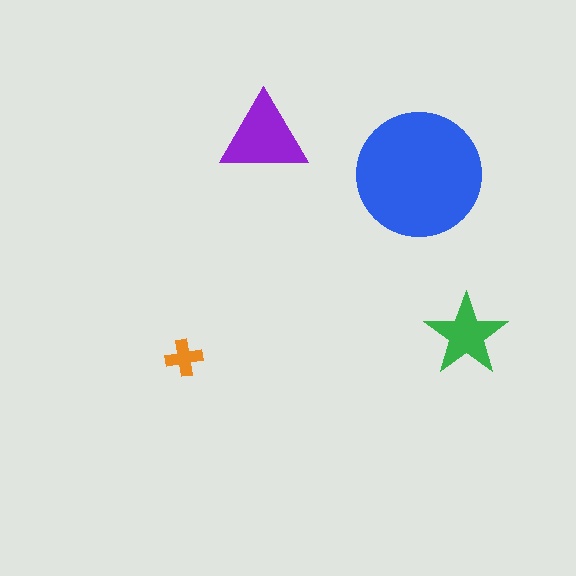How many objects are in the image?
There are 4 objects in the image.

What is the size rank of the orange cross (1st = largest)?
4th.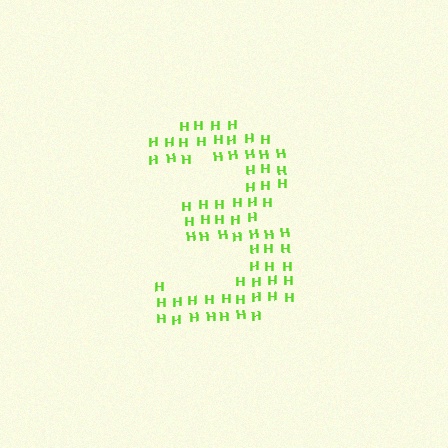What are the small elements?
The small elements are letter H's.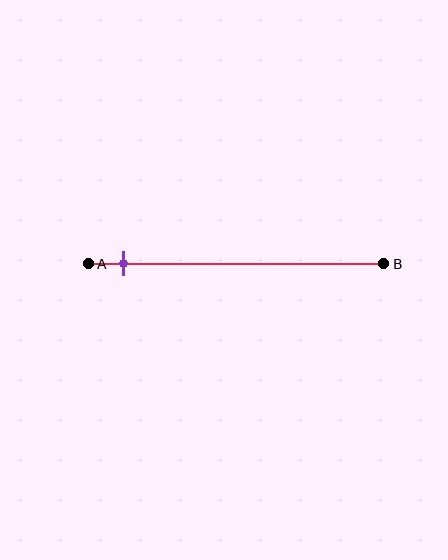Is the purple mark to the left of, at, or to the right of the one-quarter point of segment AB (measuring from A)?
The purple mark is to the left of the one-quarter point of segment AB.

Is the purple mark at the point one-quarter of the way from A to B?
No, the mark is at about 10% from A, not at the 25% one-quarter point.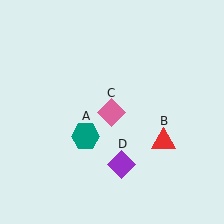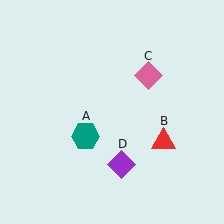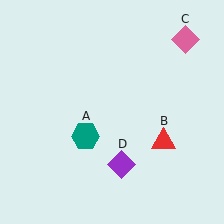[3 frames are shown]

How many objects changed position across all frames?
1 object changed position: pink diamond (object C).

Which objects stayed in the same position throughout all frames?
Teal hexagon (object A) and red triangle (object B) and purple diamond (object D) remained stationary.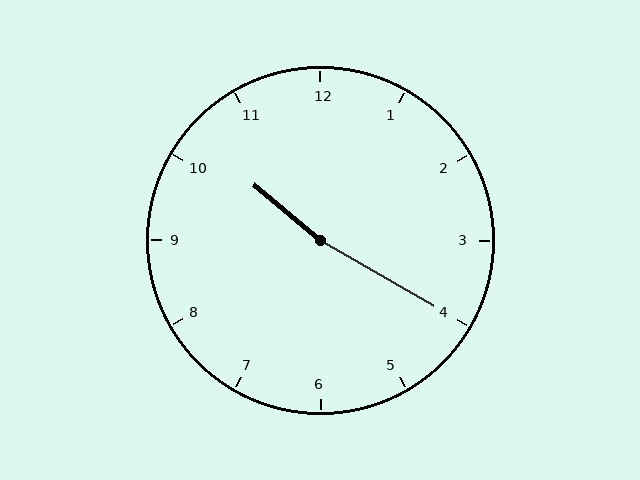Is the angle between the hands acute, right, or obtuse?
It is obtuse.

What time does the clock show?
10:20.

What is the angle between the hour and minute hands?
Approximately 170 degrees.